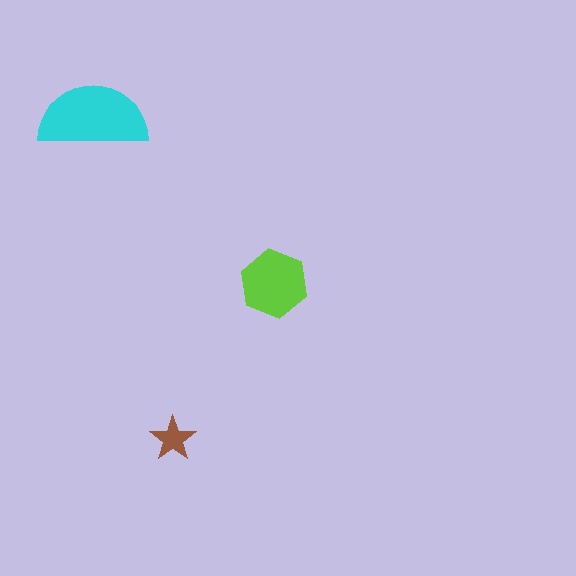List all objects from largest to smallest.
The cyan semicircle, the lime hexagon, the brown star.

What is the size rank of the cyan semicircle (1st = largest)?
1st.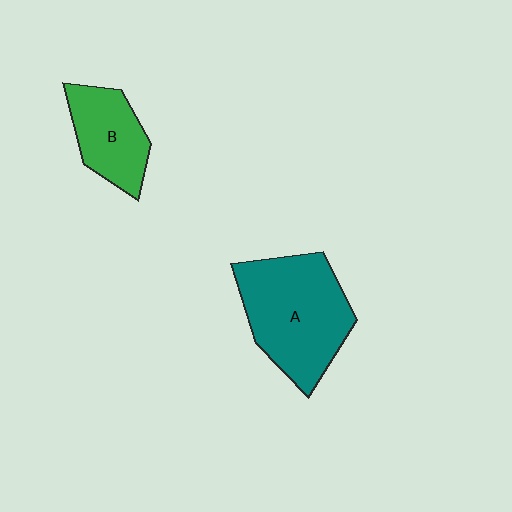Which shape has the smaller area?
Shape B (green).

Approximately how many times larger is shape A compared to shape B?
Approximately 1.8 times.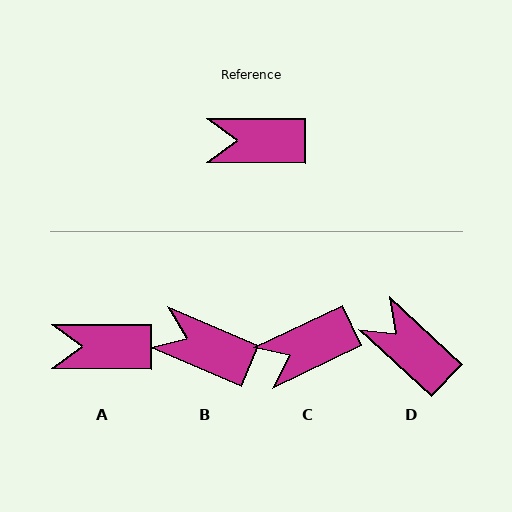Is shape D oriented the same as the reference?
No, it is off by about 43 degrees.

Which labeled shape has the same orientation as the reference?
A.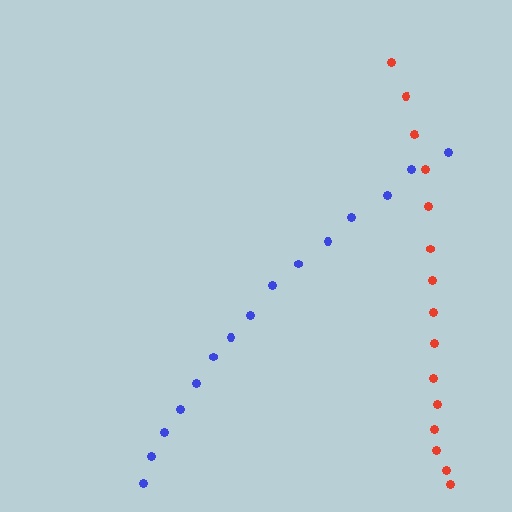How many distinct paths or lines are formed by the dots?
There are 2 distinct paths.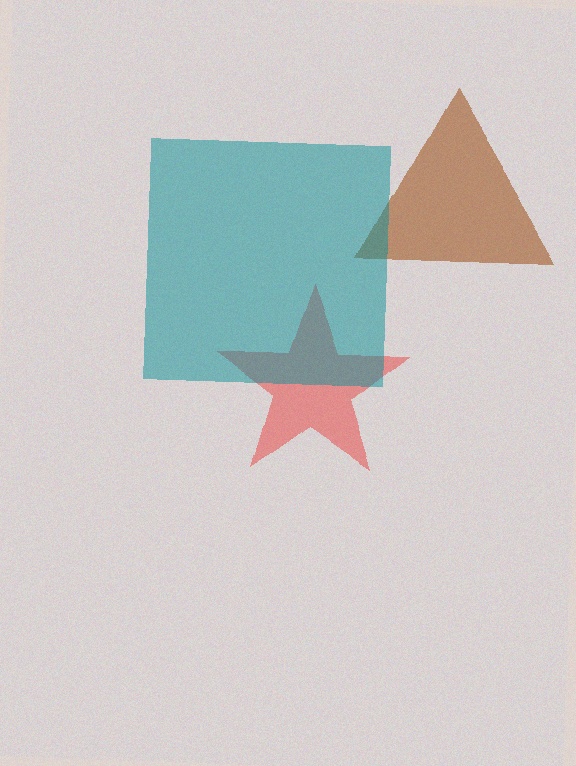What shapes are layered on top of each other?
The layered shapes are: a brown triangle, a red star, a teal square.